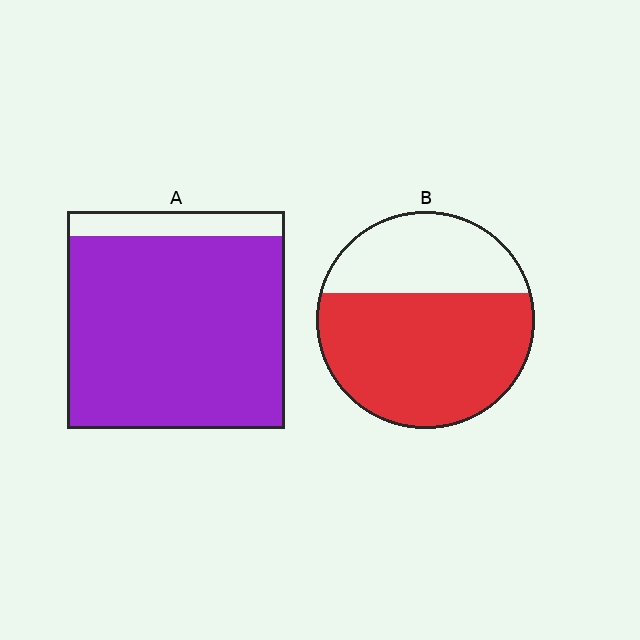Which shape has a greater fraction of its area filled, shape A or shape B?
Shape A.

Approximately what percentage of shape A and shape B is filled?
A is approximately 90% and B is approximately 65%.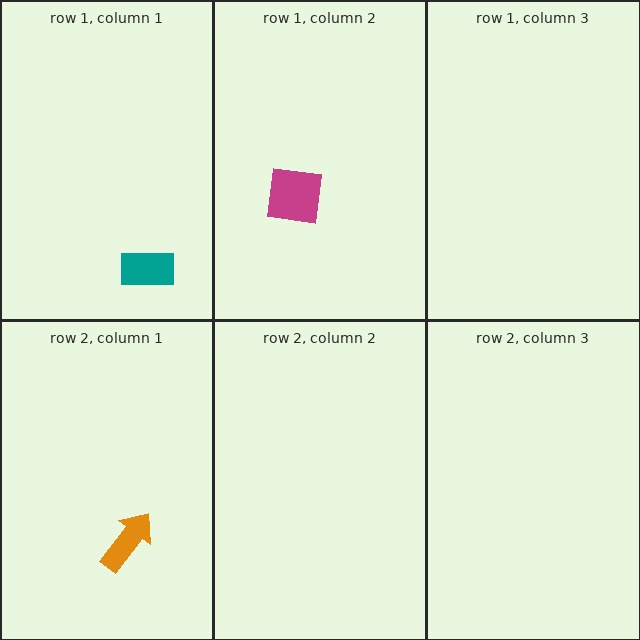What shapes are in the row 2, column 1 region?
The orange arrow.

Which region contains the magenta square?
The row 1, column 2 region.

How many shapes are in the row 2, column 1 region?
1.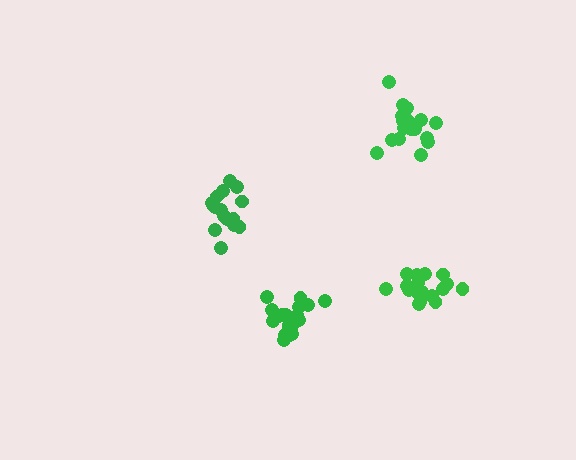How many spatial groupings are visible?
There are 4 spatial groupings.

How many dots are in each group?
Group 1: 18 dots, Group 2: 16 dots, Group 3: 19 dots, Group 4: 17 dots (70 total).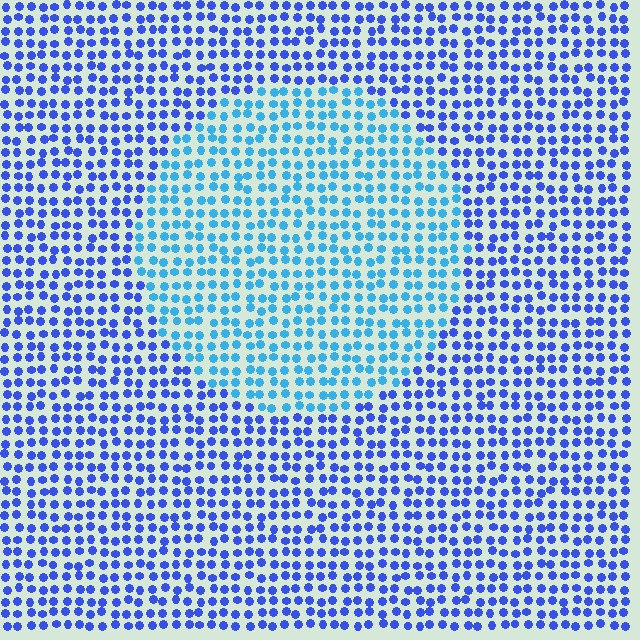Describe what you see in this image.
The image is filled with small blue elements in a uniform arrangement. A circle-shaped region is visible where the elements are tinted to a slightly different hue, forming a subtle color boundary.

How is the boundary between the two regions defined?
The boundary is defined purely by a slight shift in hue (about 33 degrees). Spacing, size, and orientation are identical on both sides.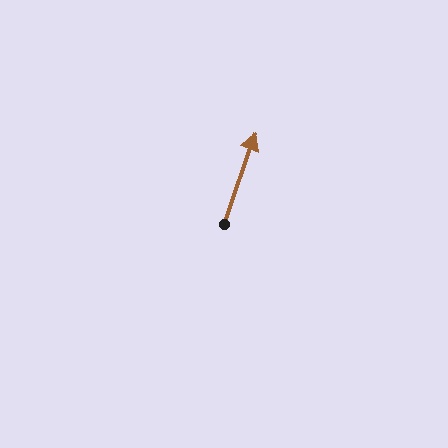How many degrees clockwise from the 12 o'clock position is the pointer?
Approximately 19 degrees.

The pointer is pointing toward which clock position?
Roughly 1 o'clock.